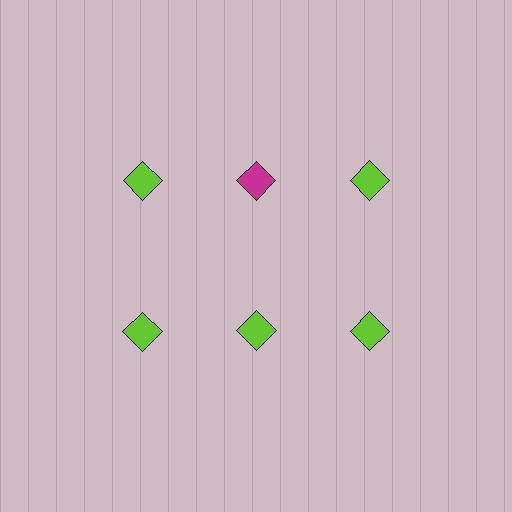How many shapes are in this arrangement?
There are 6 shapes arranged in a grid pattern.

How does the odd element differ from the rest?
It has a different color: magenta instead of lime.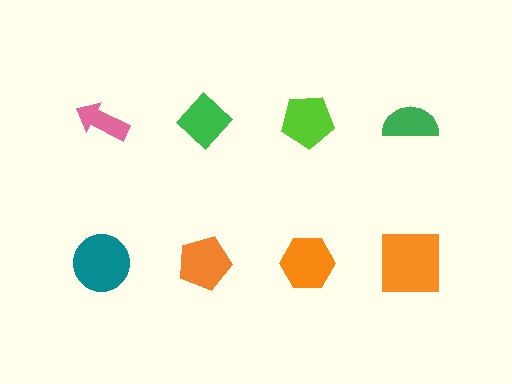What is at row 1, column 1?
A pink arrow.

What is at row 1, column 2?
A green diamond.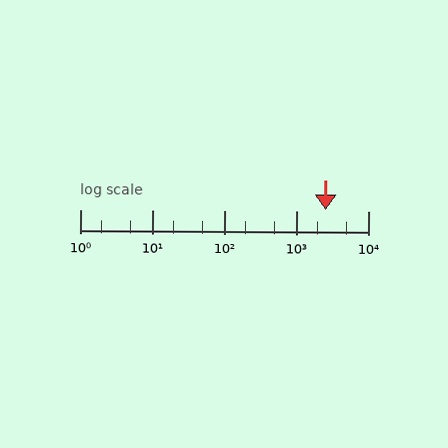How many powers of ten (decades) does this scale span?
The scale spans 4 decades, from 1 to 10000.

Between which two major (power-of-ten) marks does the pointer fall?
The pointer is between 1000 and 10000.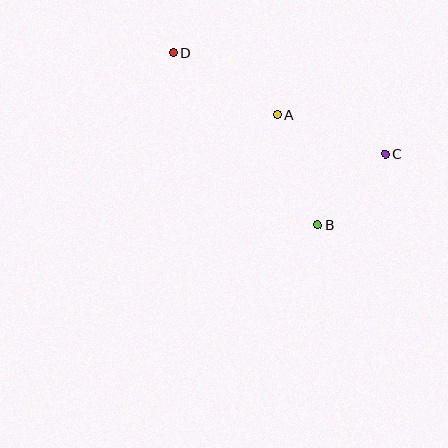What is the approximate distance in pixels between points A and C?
The distance between A and C is approximately 116 pixels.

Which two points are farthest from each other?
Points C and D are farthest from each other.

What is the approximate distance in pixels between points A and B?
The distance between A and B is approximately 118 pixels.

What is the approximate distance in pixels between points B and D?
The distance between B and D is approximately 225 pixels.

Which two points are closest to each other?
Points B and C are closest to each other.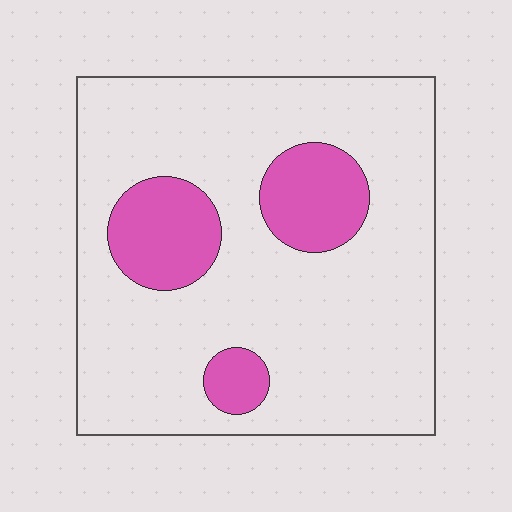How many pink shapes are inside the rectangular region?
3.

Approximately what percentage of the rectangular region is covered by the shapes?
Approximately 20%.